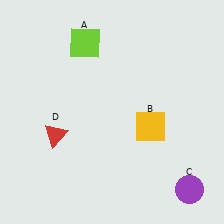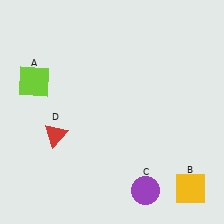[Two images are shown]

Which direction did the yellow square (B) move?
The yellow square (B) moved down.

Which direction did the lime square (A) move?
The lime square (A) moved left.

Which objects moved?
The objects that moved are: the lime square (A), the yellow square (B), the purple circle (C).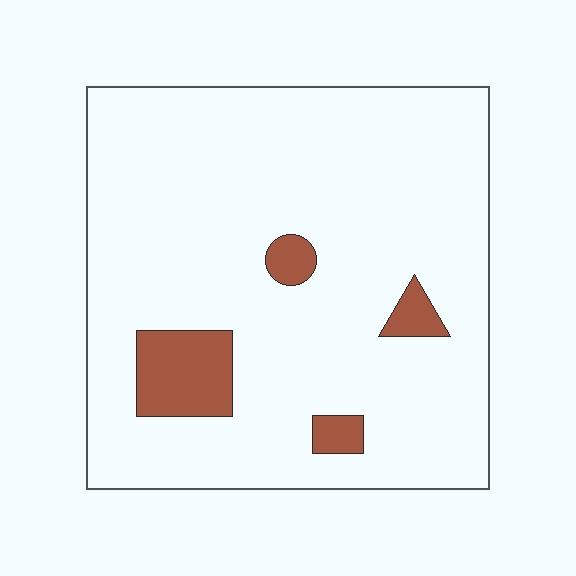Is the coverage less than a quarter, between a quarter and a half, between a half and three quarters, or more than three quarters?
Less than a quarter.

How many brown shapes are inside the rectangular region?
4.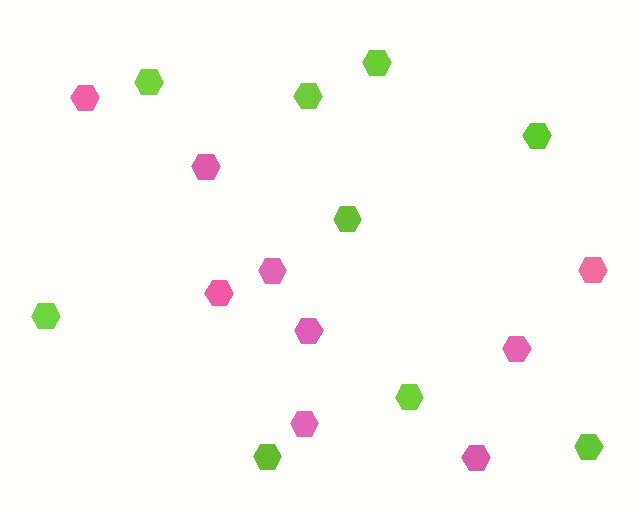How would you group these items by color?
There are 2 groups: one group of pink hexagons (9) and one group of lime hexagons (9).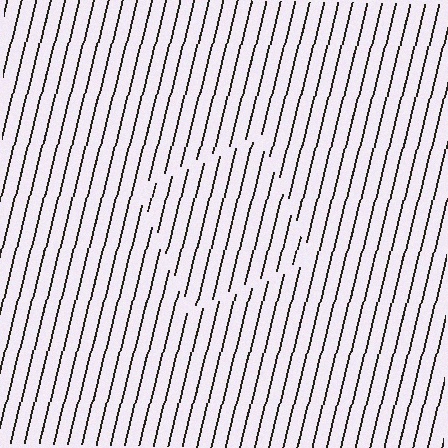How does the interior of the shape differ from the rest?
The interior of the shape contains the same grating, shifted by half a period — the contour is defined by the phase discontinuity where line-ends from the inner and outer gratings abut.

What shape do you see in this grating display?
An illusory square. The interior of the shape contains the same grating, shifted by half a period — the contour is defined by the phase discontinuity where line-ends from the inner and outer gratings abut.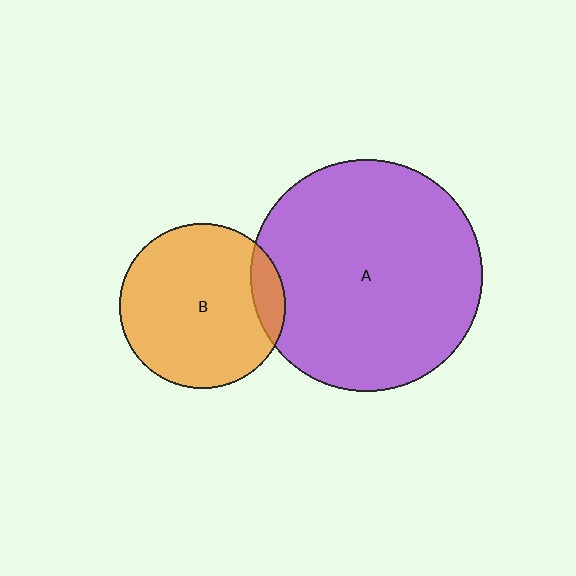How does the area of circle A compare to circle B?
Approximately 2.0 times.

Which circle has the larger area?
Circle A (purple).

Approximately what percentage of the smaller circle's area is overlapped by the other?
Approximately 10%.